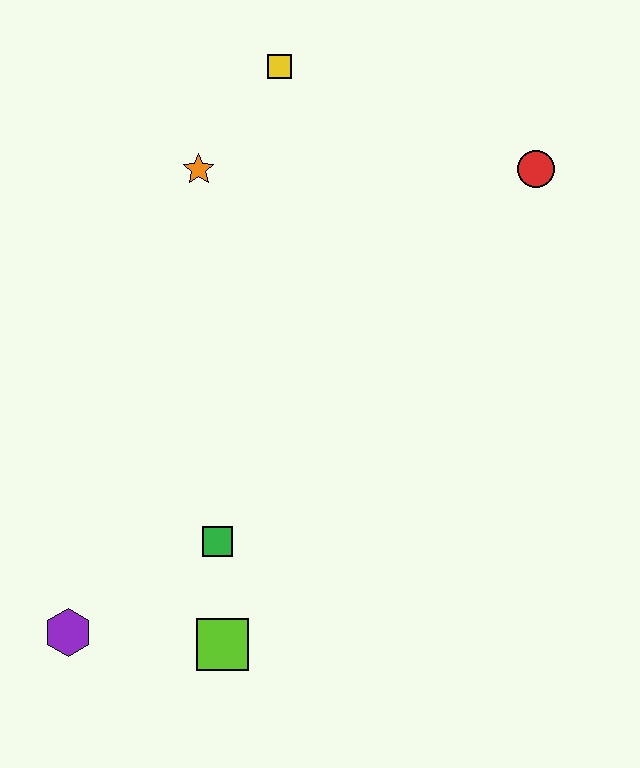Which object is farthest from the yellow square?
The purple hexagon is farthest from the yellow square.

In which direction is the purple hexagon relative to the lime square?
The purple hexagon is to the left of the lime square.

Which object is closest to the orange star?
The yellow square is closest to the orange star.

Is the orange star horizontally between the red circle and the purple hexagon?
Yes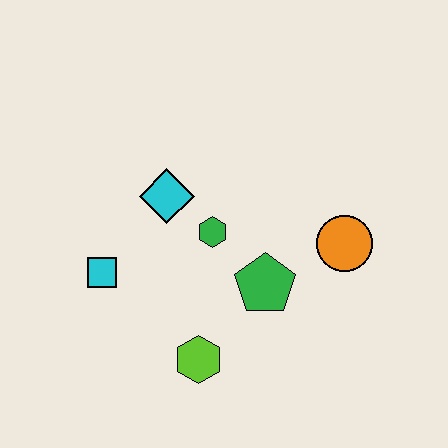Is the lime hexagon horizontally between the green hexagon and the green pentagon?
No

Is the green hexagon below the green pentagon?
No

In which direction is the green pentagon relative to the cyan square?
The green pentagon is to the right of the cyan square.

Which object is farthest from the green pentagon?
The cyan square is farthest from the green pentagon.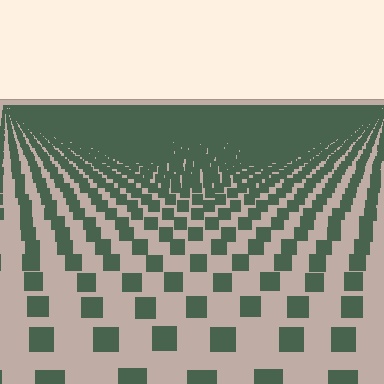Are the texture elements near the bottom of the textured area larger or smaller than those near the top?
Larger. Near the bottom, elements are closer to the viewer and appear at a bigger on-screen size.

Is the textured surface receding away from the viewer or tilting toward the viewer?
The surface is receding away from the viewer. Texture elements get smaller and denser toward the top.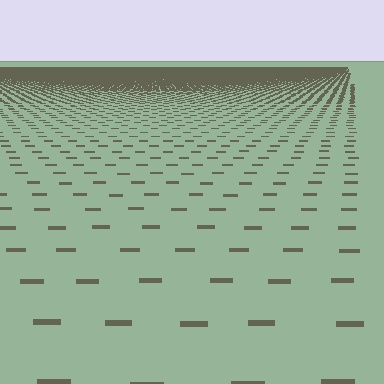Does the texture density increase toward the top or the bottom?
Density increases toward the top.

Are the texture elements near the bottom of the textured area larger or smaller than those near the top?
Larger. Near the bottom, elements are closer to the viewer and appear at a bigger on-screen size.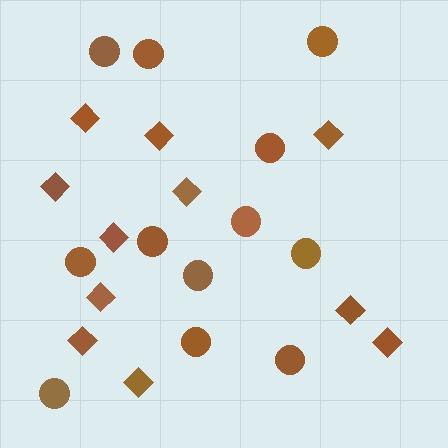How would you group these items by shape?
There are 2 groups: one group of diamonds (11) and one group of circles (12).